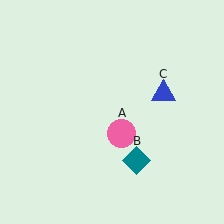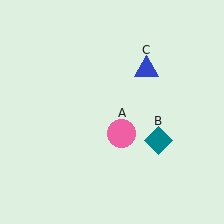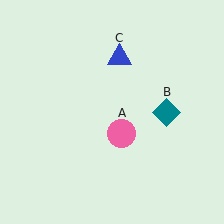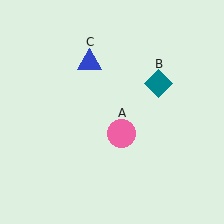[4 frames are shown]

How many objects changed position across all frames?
2 objects changed position: teal diamond (object B), blue triangle (object C).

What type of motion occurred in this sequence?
The teal diamond (object B), blue triangle (object C) rotated counterclockwise around the center of the scene.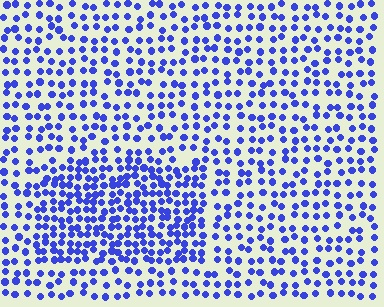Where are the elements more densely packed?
The elements are more densely packed inside the rectangle boundary.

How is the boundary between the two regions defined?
The boundary is defined by a change in element density (approximately 1.8x ratio). All elements are the same color, size, and shape.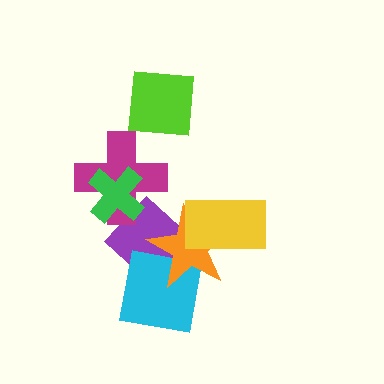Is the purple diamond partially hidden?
Yes, it is partially covered by another shape.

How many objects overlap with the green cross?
2 objects overlap with the green cross.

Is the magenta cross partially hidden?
Yes, it is partially covered by another shape.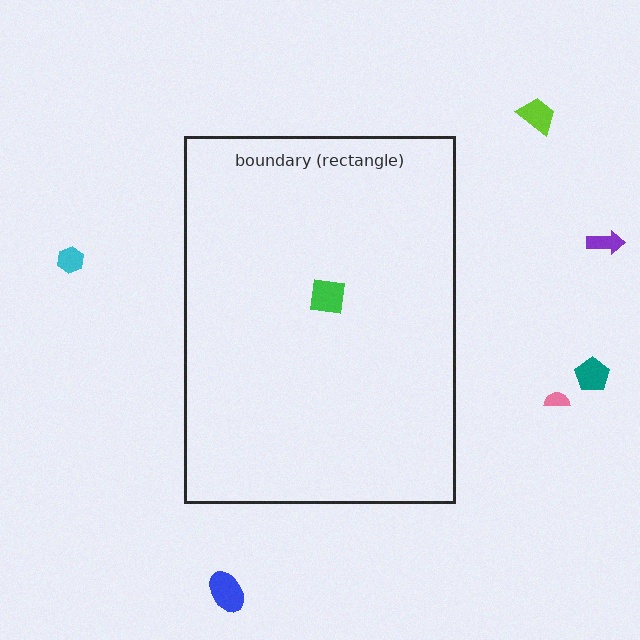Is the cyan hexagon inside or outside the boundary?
Outside.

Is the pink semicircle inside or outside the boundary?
Outside.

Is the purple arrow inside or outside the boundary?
Outside.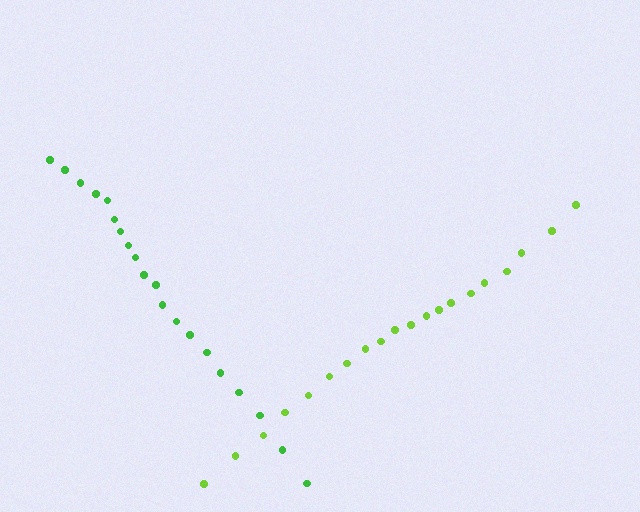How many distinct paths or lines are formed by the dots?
There are 2 distinct paths.